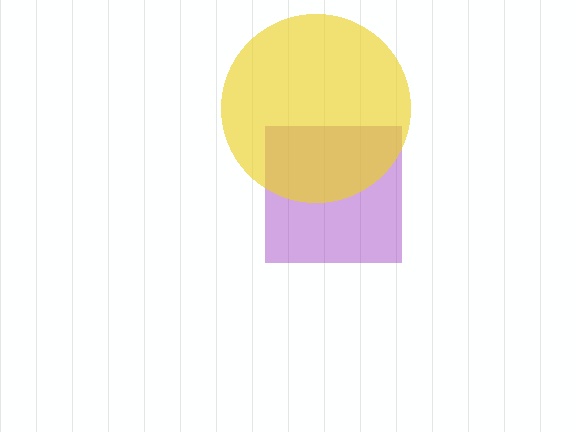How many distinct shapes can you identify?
There are 2 distinct shapes: a purple square, a yellow circle.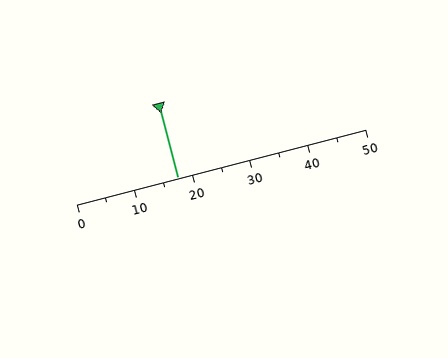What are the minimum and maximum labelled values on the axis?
The axis runs from 0 to 50.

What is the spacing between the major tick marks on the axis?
The major ticks are spaced 10 apart.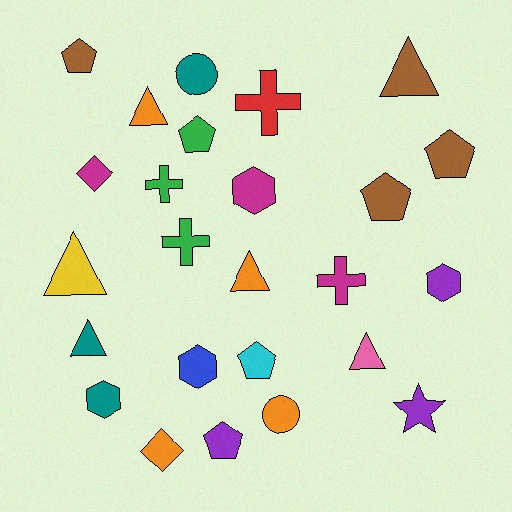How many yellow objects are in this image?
There is 1 yellow object.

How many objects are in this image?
There are 25 objects.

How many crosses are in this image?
There are 4 crosses.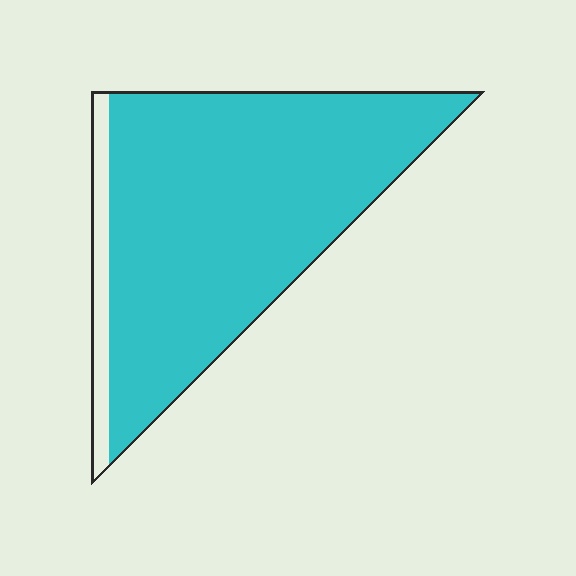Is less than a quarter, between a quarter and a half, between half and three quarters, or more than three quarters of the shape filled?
More than three quarters.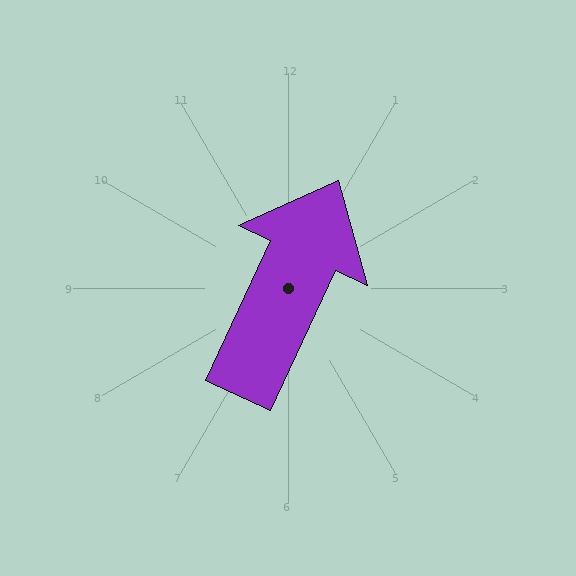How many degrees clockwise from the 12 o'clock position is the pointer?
Approximately 25 degrees.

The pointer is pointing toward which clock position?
Roughly 1 o'clock.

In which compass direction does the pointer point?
Northeast.